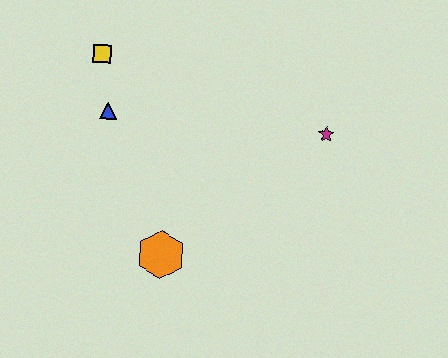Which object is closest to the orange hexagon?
The blue triangle is closest to the orange hexagon.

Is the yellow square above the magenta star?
Yes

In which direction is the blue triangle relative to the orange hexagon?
The blue triangle is above the orange hexagon.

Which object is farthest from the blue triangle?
The magenta star is farthest from the blue triangle.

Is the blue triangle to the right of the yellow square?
Yes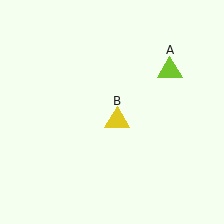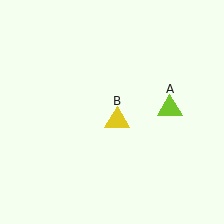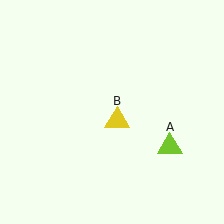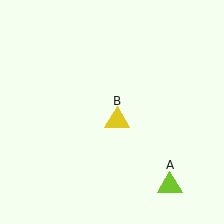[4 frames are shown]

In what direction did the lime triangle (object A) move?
The lime triangle (object A) moved down.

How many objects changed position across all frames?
1 object changed position: lime triangle (object A).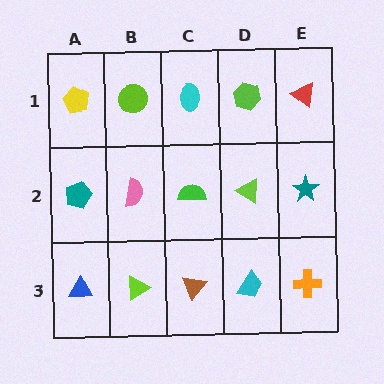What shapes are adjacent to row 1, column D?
A lime triangle (row 2, column D), a cyan ellipse (row 1, column C), a red triangle (row 1, column E).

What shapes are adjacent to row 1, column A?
A teal pentagon (row 2, column A), a lime circle (row 1, column B).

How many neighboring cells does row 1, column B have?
3.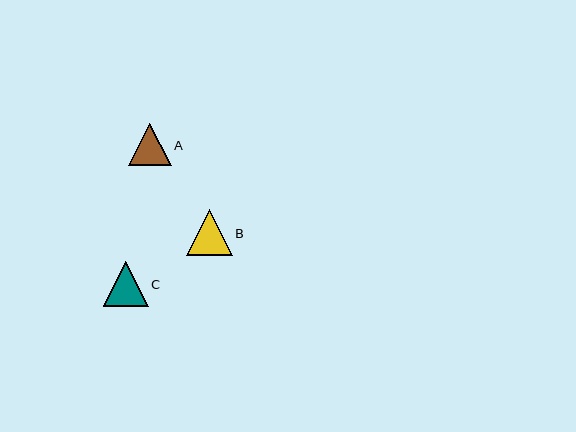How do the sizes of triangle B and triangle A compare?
Triangle B and triangle A are approximately the same size.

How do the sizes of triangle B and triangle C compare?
Triangle B and triangle C are approximately the same size.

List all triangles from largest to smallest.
From largest to smallest: B, C, A.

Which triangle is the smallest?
Triangle A is the smallest with a size of approximately 42 pixels.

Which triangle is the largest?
Triangle B is the largest with a size of approximately 46 pixels.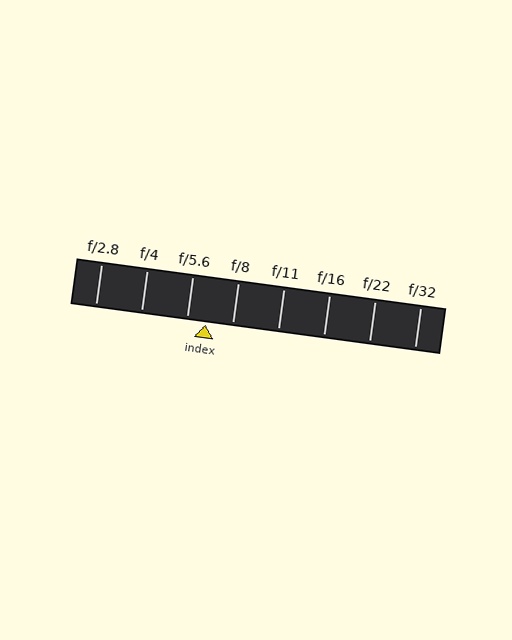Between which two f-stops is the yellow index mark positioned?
The index mark is between f/5.6 and f/8.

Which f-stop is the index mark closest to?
The index mark is closest to f/5.6.